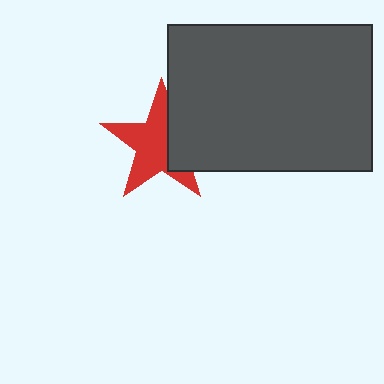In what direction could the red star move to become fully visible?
The red star could move left. That would shift it out from behind the dark gray rectangle entirely.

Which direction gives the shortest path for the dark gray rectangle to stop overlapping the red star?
Moving right gives the shortest separation.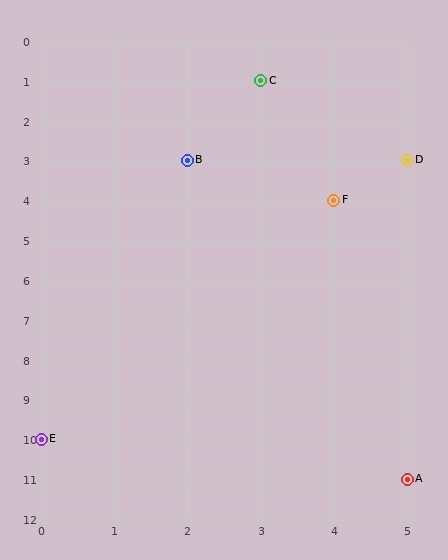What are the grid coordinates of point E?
Point E is at grid coordinates (0, 10).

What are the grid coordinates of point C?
Point C is at grid coordinates (3, 1).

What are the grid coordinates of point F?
Point F is at grid coordinates (4, 4).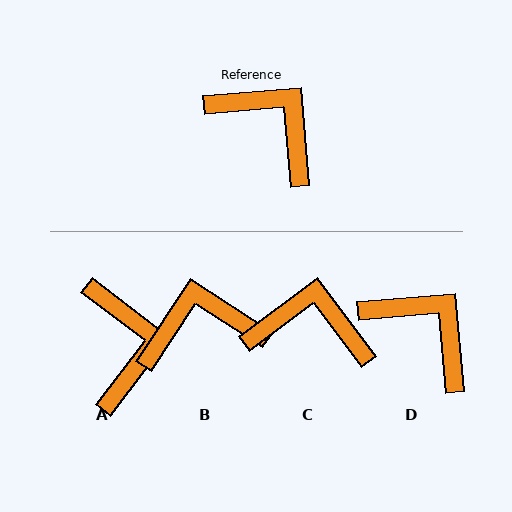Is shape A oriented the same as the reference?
No, it is off by about 42 degrees.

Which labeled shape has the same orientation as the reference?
D.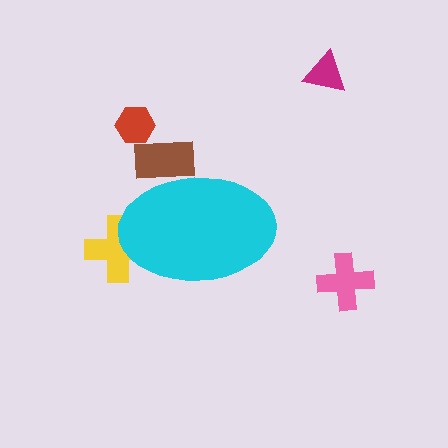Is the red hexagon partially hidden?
No, the red hexagon is fully visible.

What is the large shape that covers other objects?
A cyan ellipse.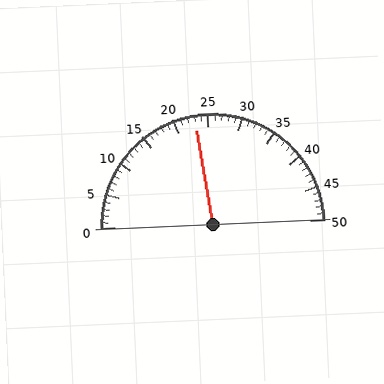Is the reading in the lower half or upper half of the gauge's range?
The reading is in the lower half of the range (0 to 50).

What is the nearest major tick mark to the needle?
The nearest major tick mark is 25.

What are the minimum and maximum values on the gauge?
The gauge ranges from 0 to 50.